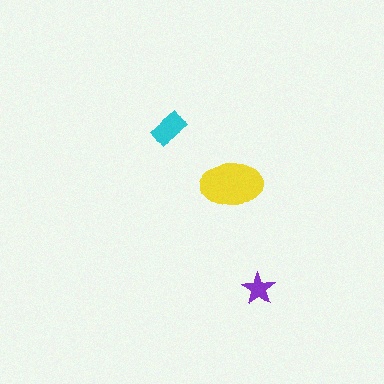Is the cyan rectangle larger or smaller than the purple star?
Larger.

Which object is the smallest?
The purple star.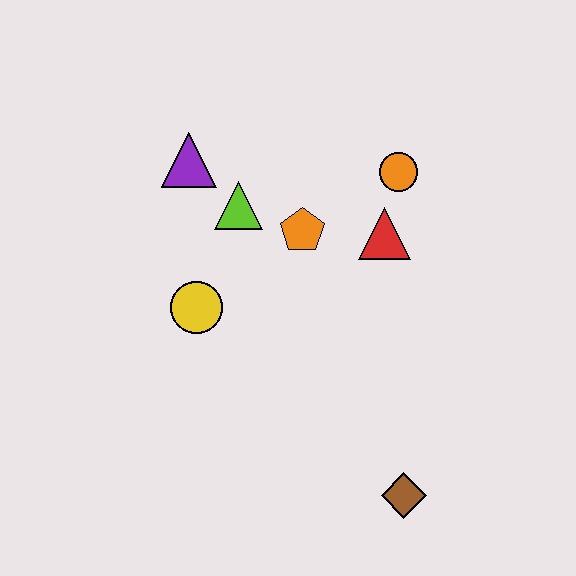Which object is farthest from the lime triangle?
The brown diamond is farthest from the lime triangle.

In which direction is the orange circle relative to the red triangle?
The orange circle is above the red triangle.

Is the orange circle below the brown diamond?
No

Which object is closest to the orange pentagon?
The lime triangle is closest to the orange pentagon.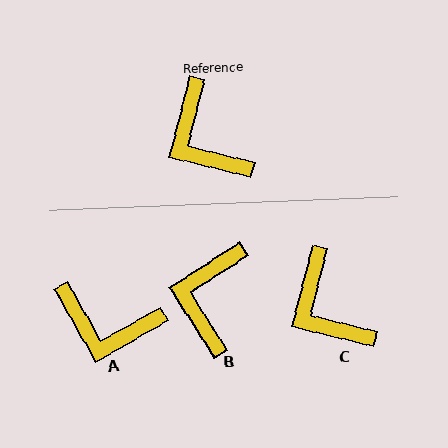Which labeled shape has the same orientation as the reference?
C.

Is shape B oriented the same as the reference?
No, it is off by about 43 degrees.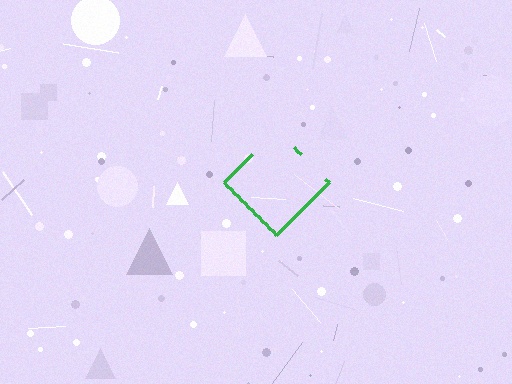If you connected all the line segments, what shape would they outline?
They would outline a diamond.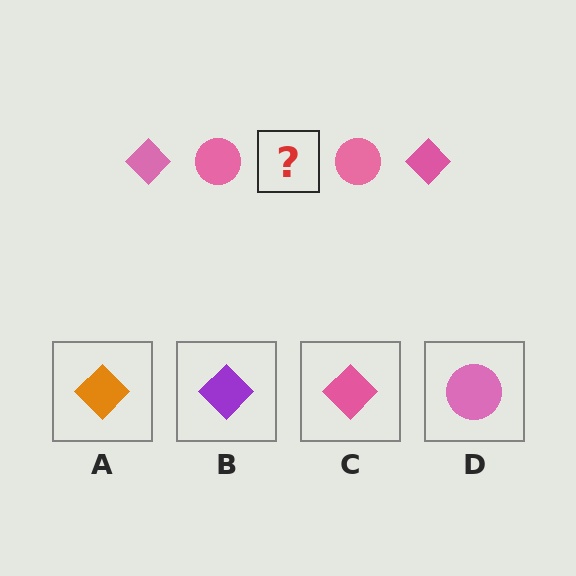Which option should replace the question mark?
Option C.